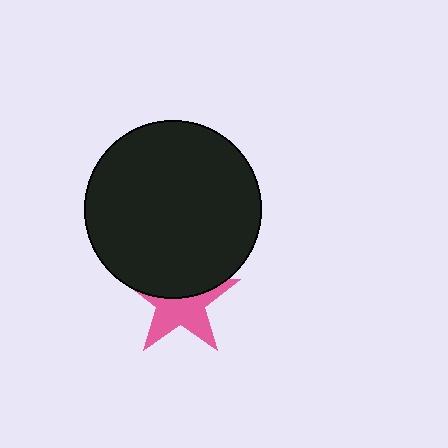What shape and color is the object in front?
The object in front is a black circle.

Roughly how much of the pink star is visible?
About half of it is visible (roughly 55%).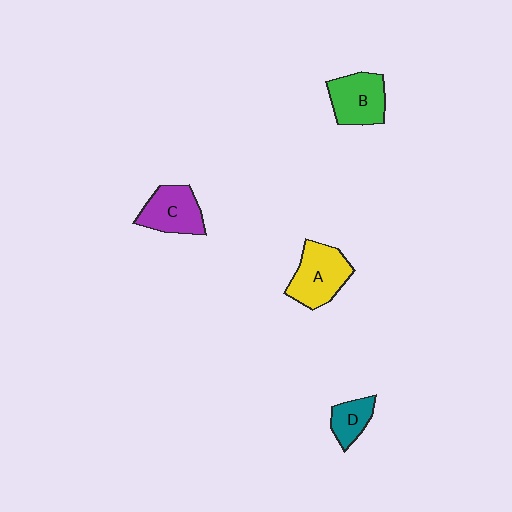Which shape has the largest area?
Shape A (yellow).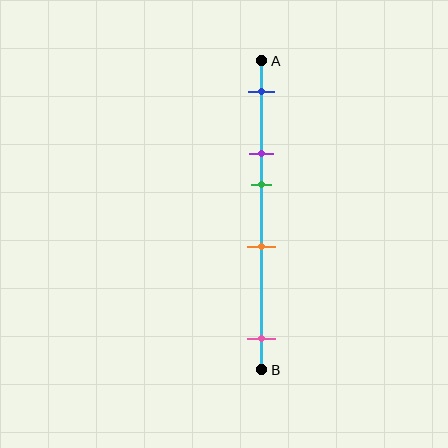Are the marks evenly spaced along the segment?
No, the marks are not evenly spaced.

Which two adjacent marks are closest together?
The purple and green marks are the closest adjacent pair.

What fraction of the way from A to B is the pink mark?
The pink mark is approximately 90% (0.9) of the way from A to B.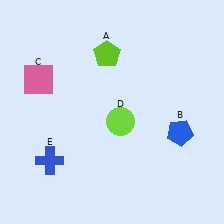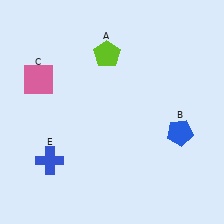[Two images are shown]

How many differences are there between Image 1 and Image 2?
There is 1 difference between the two images.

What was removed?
The lime circle (D) was removed in Image 2.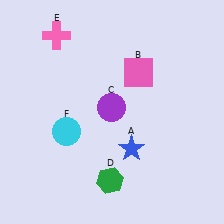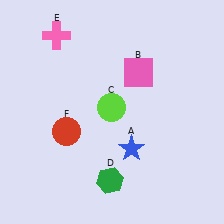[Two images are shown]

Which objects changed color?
C changed from purple to lime. F changed from cyan to red.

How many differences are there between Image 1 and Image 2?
There are 2 differences between the two images.